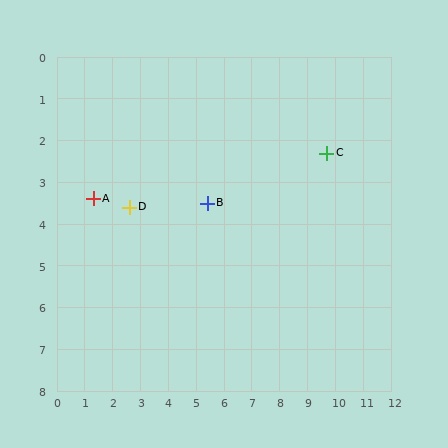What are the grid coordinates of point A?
Point A is at approximately (1.3, 3.4).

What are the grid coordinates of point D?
Point D is at approximately (2.6, 3.6).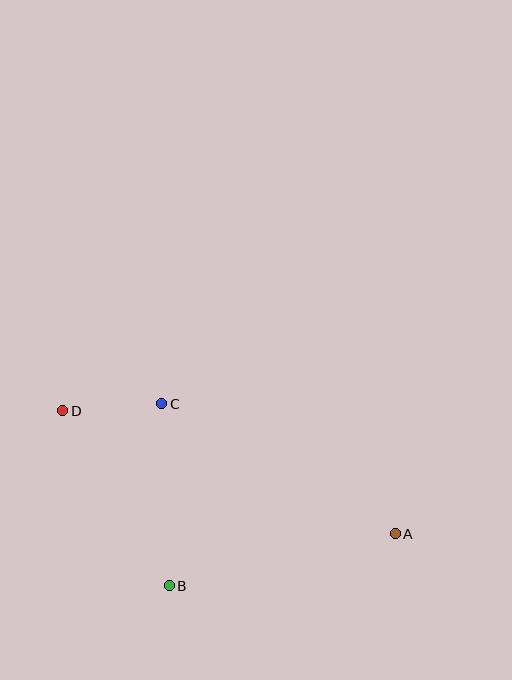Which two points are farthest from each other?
Points A and D are farthest from each other.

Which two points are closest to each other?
Points C and D are closest to each other.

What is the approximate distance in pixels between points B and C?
The distance between B and C is approximately 182 pixels.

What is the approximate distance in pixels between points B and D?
The distance between B and D is approximately 205 pixels.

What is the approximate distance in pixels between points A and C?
The distance between A and C is approximately 267 pixels.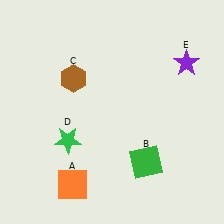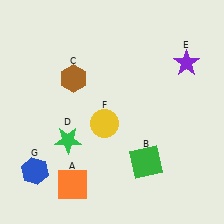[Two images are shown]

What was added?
A yellow circle (F), a blue hexagon (G) were added in Image 2.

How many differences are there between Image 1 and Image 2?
There are 2 differences between the two images.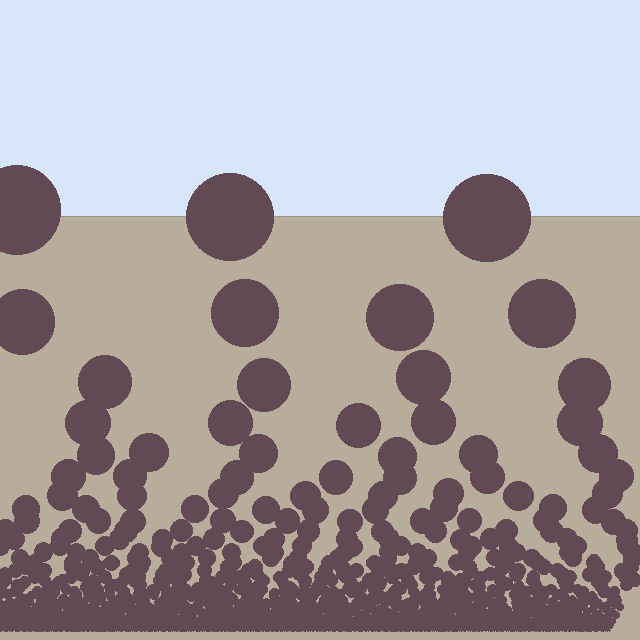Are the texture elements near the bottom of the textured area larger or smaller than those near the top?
Smaller. The gradient is inverted — elements near the bottom are smaller and denser.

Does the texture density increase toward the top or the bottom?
Density increases toward the bottom.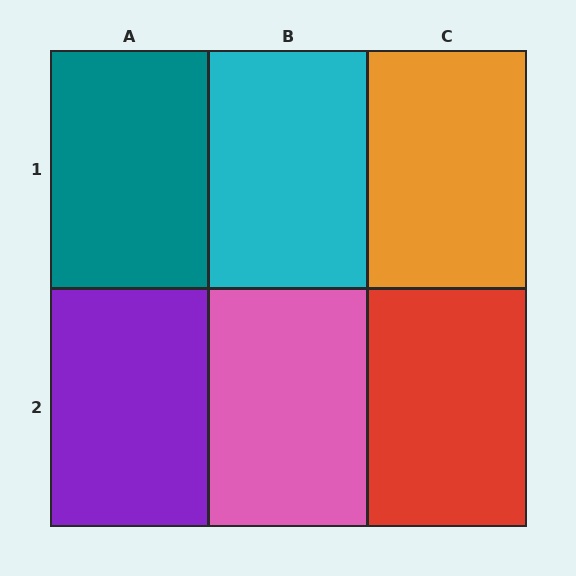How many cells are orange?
1 cell is orange.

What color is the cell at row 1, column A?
Teal.